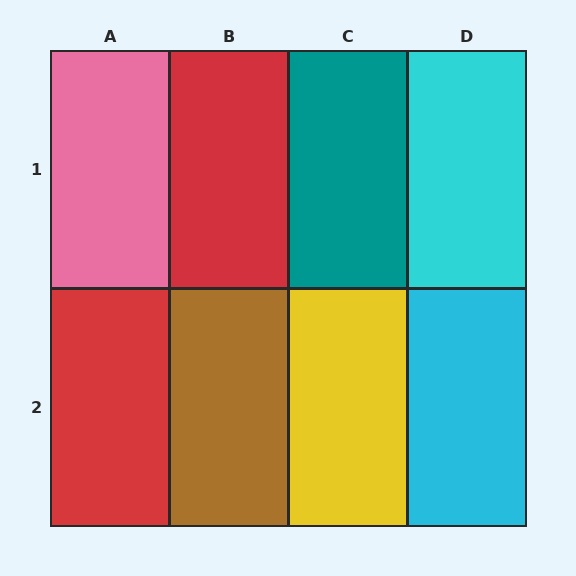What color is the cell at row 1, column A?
Pink.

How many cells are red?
2 cells are red.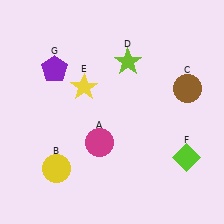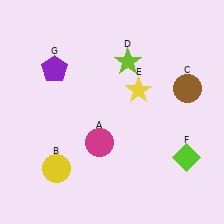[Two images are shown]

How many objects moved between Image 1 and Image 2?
1 object moved between the two images.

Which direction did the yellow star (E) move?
The yellow star (E) moved right.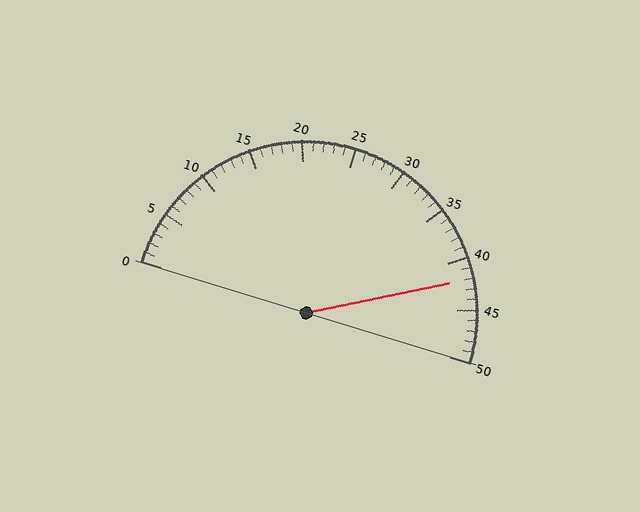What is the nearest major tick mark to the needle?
The nearest major tick mark is 40.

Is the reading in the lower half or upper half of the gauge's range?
The reading is in the upper half of the range (0 to 50).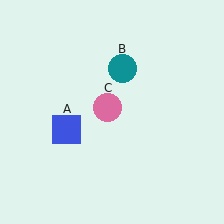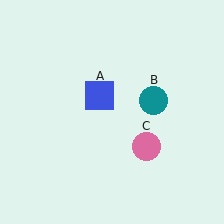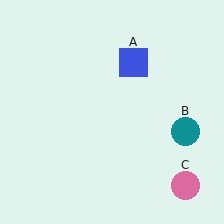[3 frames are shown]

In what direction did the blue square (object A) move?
The blue square (object A) moved up and to the right.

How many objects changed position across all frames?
3 objects changed position: blue square (object A), teal circle (object B), pink circle (object C).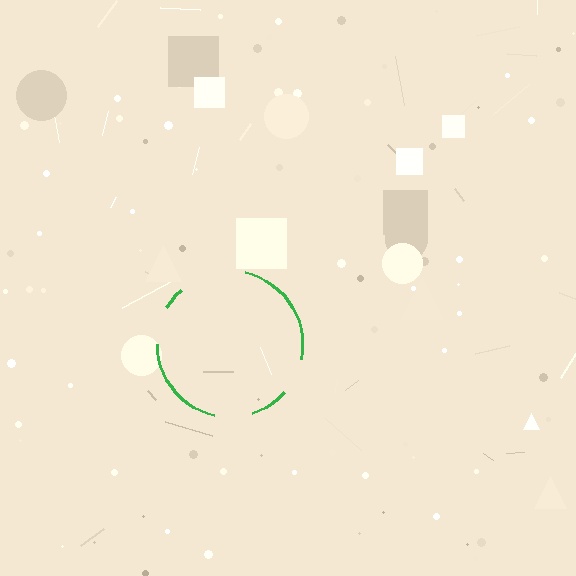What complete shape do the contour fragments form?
The contour fragments form a circle.